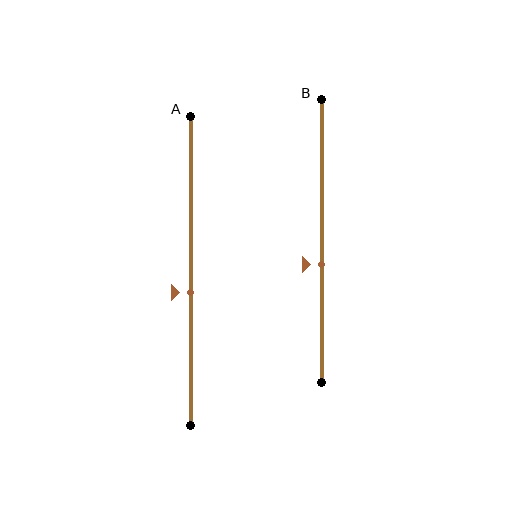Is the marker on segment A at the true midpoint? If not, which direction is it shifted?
No, the marker on segment A is shifted downward by about 7% of the segment length.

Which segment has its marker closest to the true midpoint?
Segment A has its marker closest to the true midpoint.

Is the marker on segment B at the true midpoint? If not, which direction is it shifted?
No, the marker on segment B is shifted downward by about 8% of the segment length.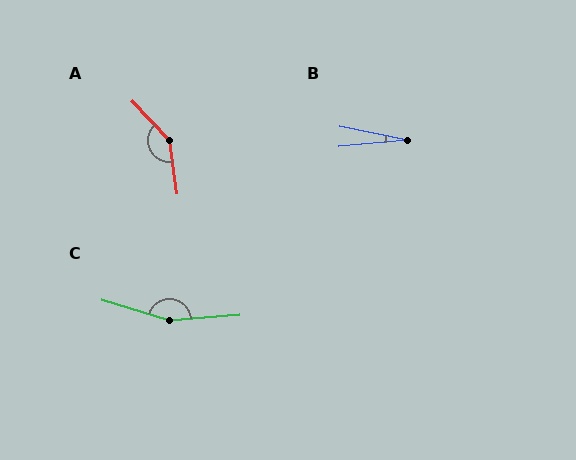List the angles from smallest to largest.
B (17°), A (145°), C (159°).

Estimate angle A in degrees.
Approximately 145 degrees.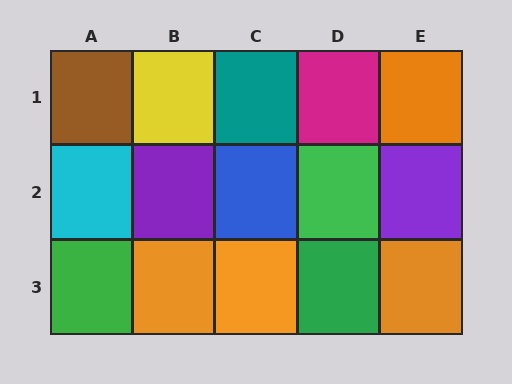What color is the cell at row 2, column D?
Green.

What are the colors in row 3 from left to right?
Green, orange, orange, green, orange.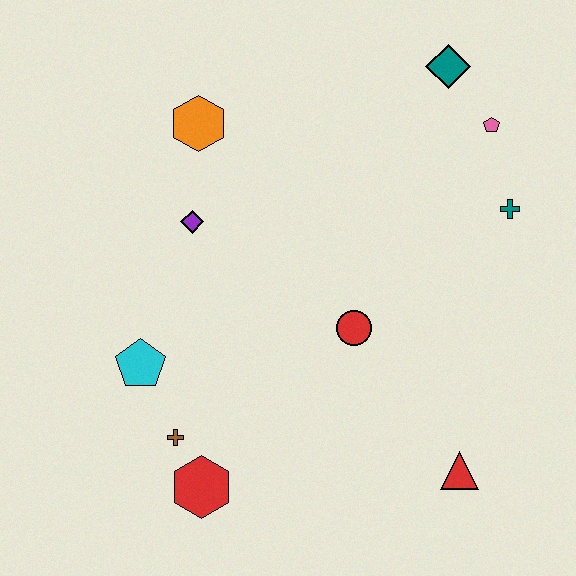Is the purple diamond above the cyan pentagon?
Yes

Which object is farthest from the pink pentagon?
The red hexagon is farthest from the pink pentagon.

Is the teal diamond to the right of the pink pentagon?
No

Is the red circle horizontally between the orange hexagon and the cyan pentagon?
No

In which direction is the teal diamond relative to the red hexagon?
The teal diamond is above the red hexagon.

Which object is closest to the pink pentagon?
The teal diamond is closest to the pink pentagon.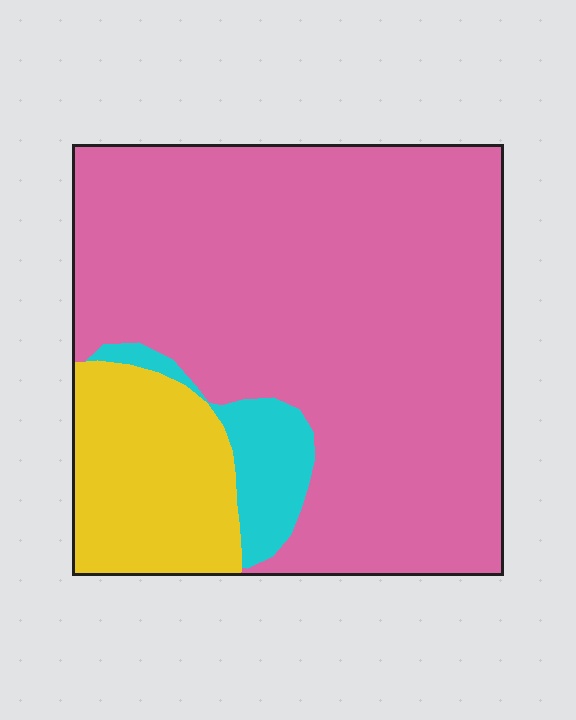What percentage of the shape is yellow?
Yellow covers 17% of the shape.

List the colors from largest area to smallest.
From largest to smallest: pink, yellow, cyan.